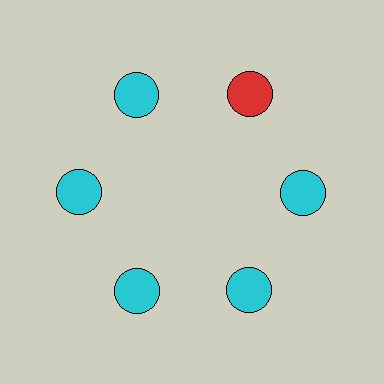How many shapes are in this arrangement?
There are 6 shapes arranged in a ring pattern.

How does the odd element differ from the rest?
It has a different color: red instead of cyan.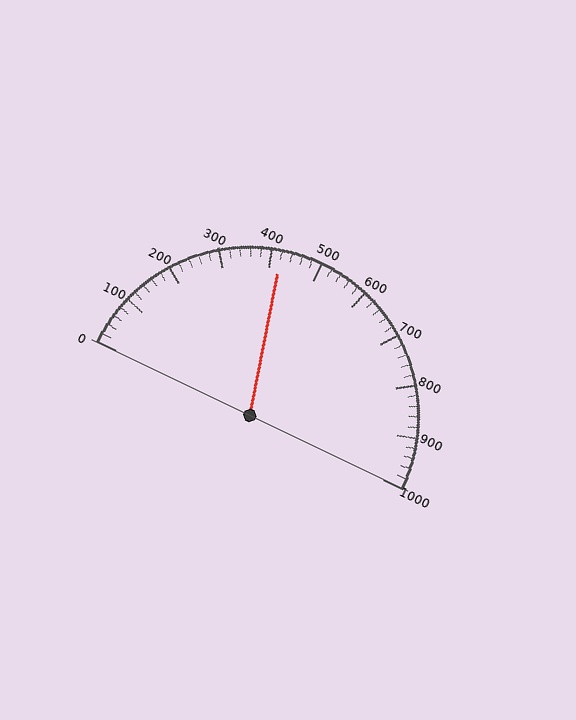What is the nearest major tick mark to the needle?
The nearest major tick mark is 400.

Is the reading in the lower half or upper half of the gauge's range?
The reading is in the lower half of the range (0 to 1000).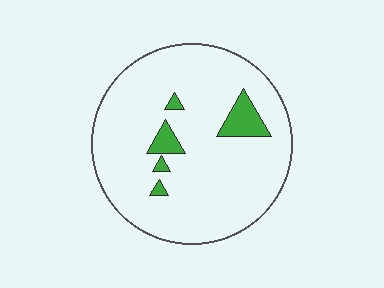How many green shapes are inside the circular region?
5.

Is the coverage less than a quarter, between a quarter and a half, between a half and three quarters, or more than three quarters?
Less than a quarter.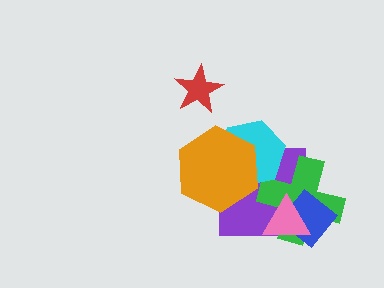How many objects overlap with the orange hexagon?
2 objects overlap with the orange hexagon.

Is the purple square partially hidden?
Yes, it is partially covered by another shape.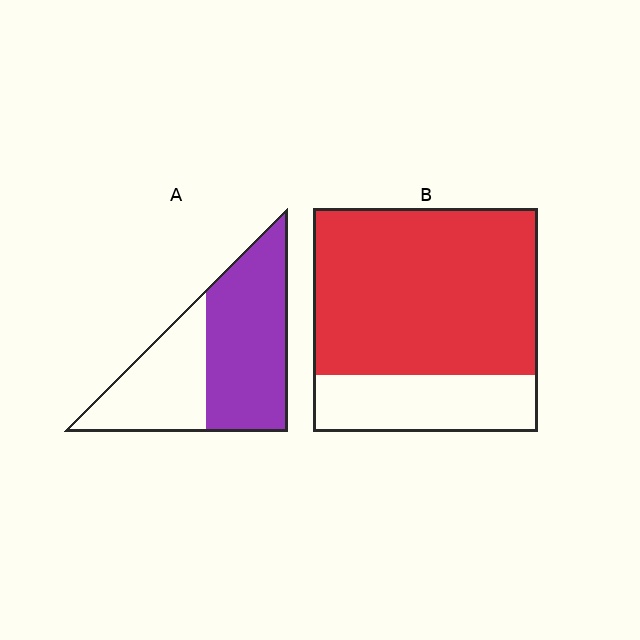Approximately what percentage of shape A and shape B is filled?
A is approximately 60% and B is approximately 75%.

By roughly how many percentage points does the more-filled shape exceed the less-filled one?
By roughly 15 percentage points (B over A).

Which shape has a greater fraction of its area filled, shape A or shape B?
Shape B.